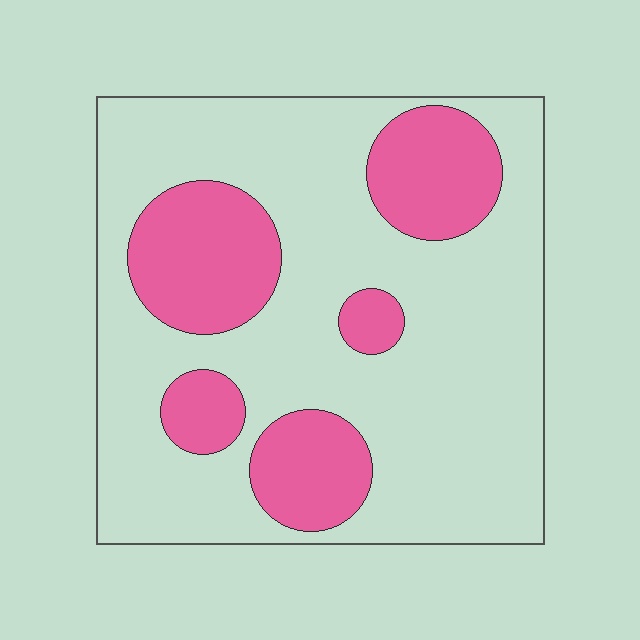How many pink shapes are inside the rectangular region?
5.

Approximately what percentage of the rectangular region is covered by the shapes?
Approximately 25%.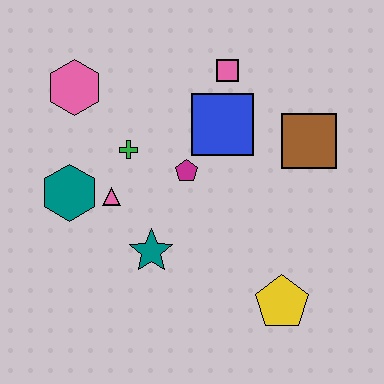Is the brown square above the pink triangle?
Yes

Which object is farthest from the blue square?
The yellow pentagon is farthest from the blue square.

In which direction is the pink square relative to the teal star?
The pink square is above the teal star.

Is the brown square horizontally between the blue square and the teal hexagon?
No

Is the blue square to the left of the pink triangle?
No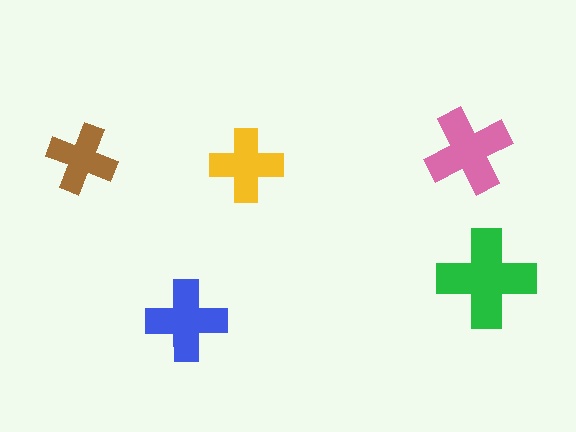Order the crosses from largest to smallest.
the green one, the pink one, the blue one, the yellow one, the brown one.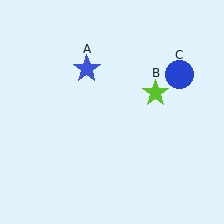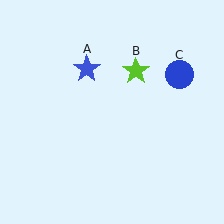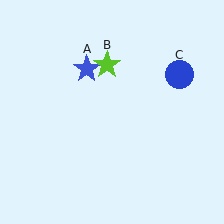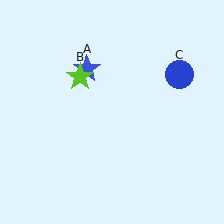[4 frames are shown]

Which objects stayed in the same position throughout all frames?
Blue star (object A) and blue circle (object C) remained stationary.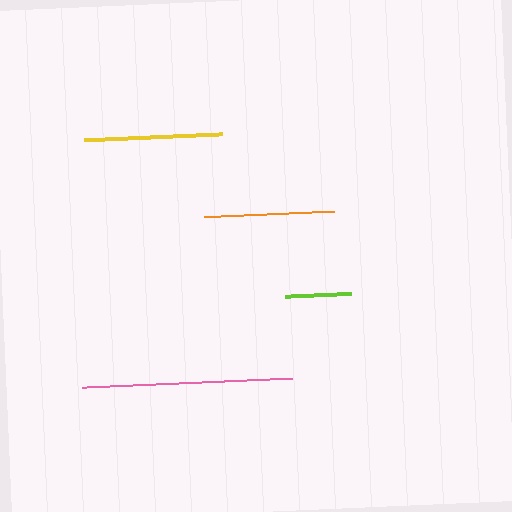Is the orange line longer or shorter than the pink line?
The pink line is longer than the orange line.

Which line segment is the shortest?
The lime line is the shortest at approximately 66 pixels.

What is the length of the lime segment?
The lime segment is approximately 66 pixels long.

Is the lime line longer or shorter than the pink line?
The pink line is longer than the lime line.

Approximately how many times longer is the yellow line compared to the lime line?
The yellow line is approximately 2.1 times the length of the lime line.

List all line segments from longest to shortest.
From longest to shortest: pink, yellow, orange, lime.